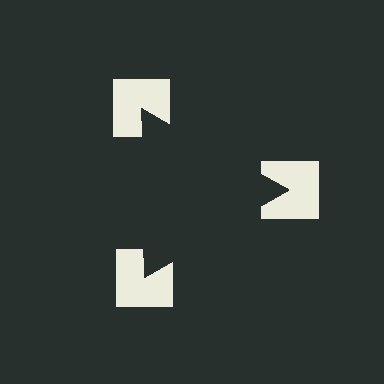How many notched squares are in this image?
There are 3 — one at each vertex of the illusory triangle.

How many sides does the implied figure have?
3 sides.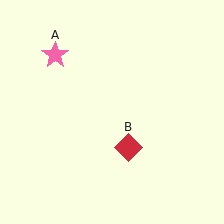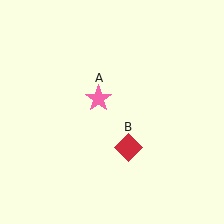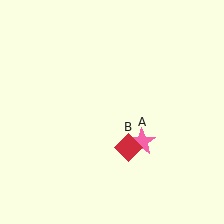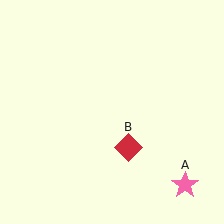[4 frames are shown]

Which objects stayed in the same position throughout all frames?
Red diamond (object B) remained stationary.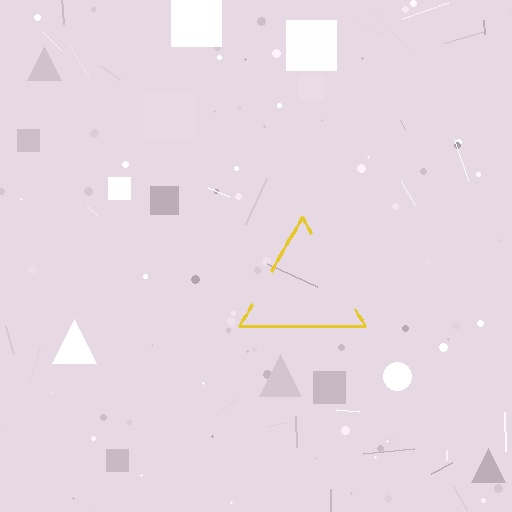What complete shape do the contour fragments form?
The contour fragments form a triangle.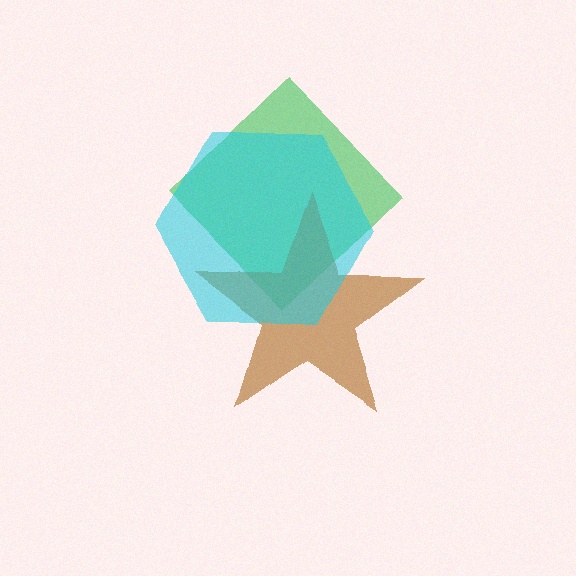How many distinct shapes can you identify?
There are 3 distinct shapes: a green diamond, a brown star, a cyan hexagon.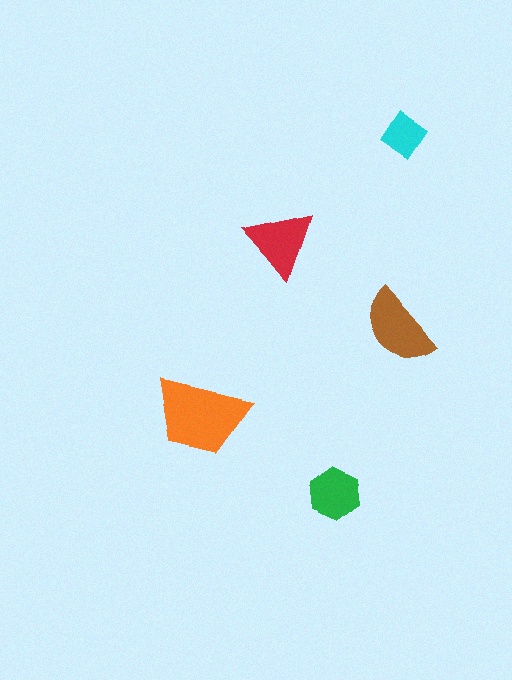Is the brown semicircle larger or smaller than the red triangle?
Larger.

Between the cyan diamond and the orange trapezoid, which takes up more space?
The orange trapezoid.